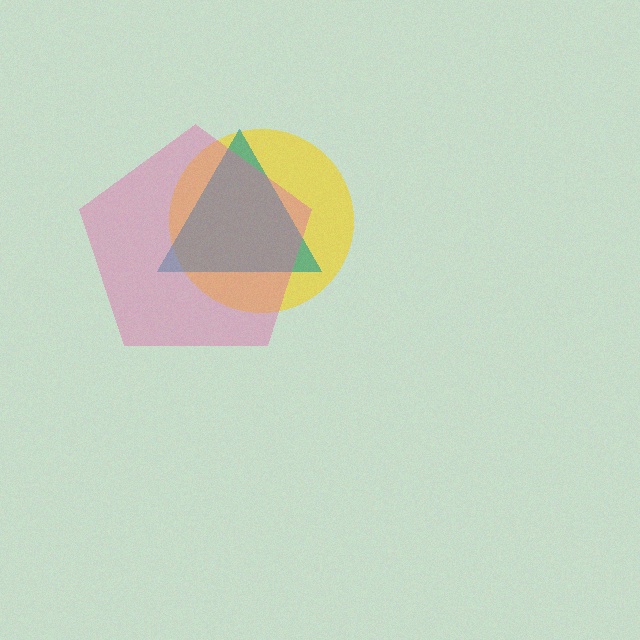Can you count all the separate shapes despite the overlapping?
Yes, there are 3 separate shapes.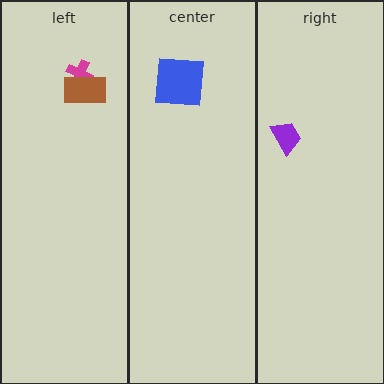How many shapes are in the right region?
1.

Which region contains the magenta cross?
The left region.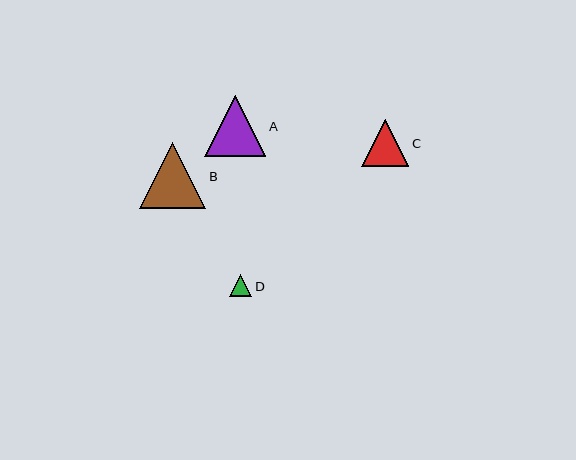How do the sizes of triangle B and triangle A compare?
Triangle B and triangle A are approximately the same size.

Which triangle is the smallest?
Triangle D is the smallest with a size of approximately 22 pixels.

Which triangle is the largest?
Triangle B is the largest with a size of approximately 66 pixels.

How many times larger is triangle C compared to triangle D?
Triangle C is approximately 2.2 times the size of triangle D.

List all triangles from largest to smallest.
From largest to smallest: B, A, C, D.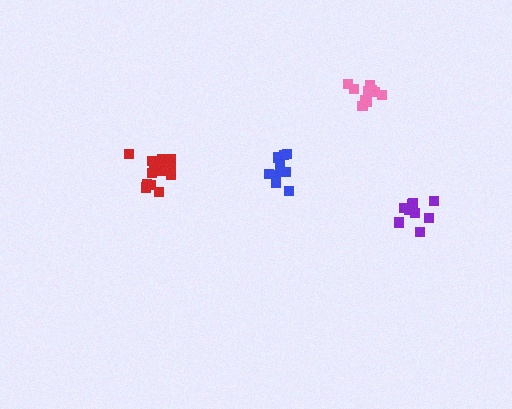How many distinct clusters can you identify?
There are 4 distinct clusters.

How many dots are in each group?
Group 1: 14 dots, Group 2: 10 dots, Group 3: 9 dots, Group 4: 10 dots (43 total).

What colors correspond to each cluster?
The clusters are colored: red, blue, purple, pink.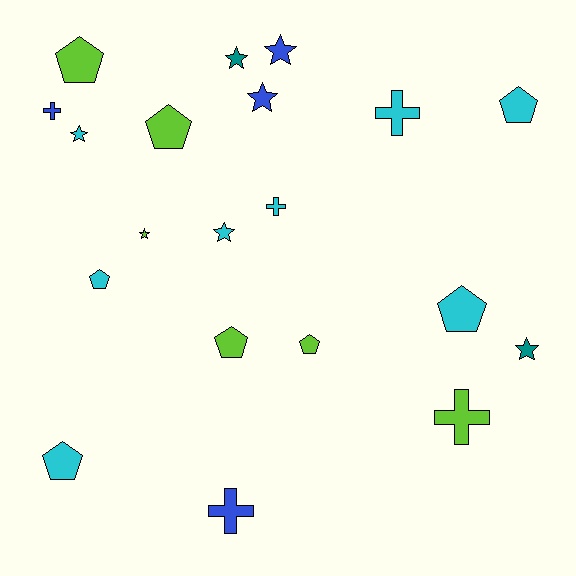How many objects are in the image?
There are 20 objects.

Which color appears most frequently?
Cyan, with 8 objects.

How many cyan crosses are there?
There are 2 cyan crosses.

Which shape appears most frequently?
Pentagon, with 8 objects.